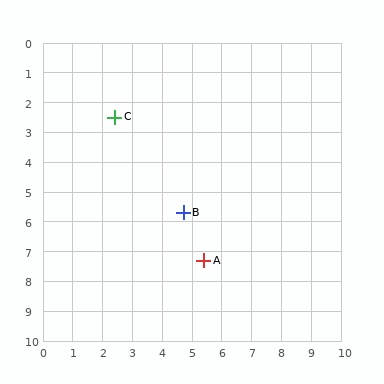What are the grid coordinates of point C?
Point C is at approximately (2.4, 2.5).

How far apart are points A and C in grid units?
Points A and C are about 5.7 grid units apart.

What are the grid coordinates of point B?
Point B is at approximately (4.7, 5.7).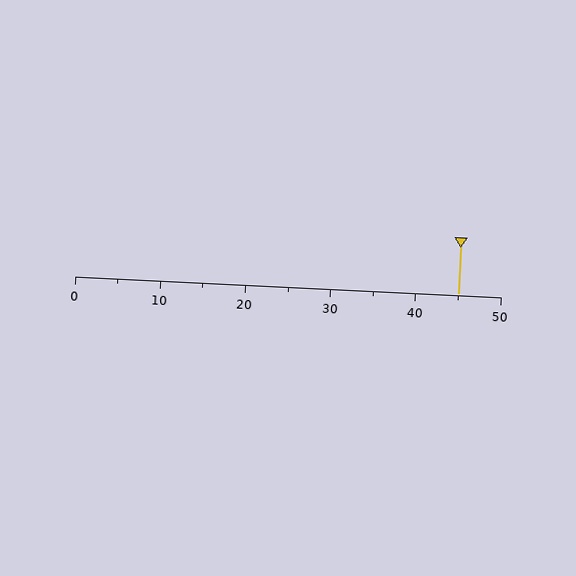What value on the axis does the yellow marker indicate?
The marker indicates approximately 45.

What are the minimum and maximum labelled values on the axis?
The axis runs from 0 to 50.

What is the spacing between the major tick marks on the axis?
The major ticks are spaced 10 apart.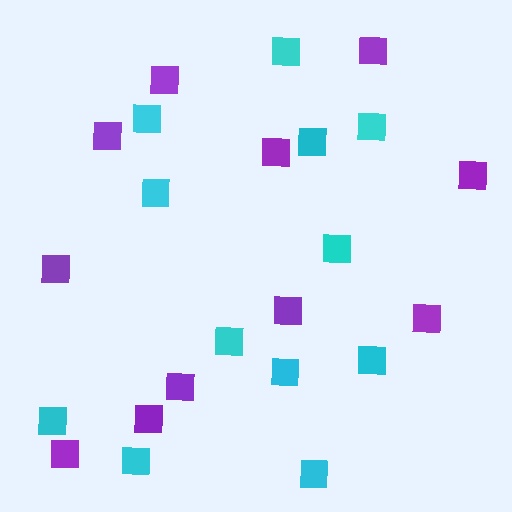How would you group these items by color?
There are 2 groups: one group of cyan squares (12) and one group of purple squares (11).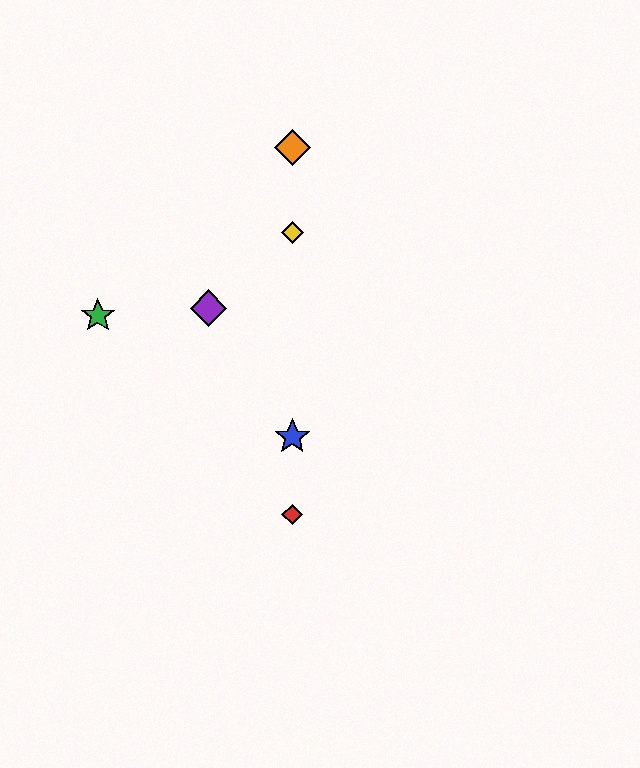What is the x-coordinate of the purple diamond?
The purple diamond is at x≈209.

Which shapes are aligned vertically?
The red diamond, the blue star, the yellow diamond, the orange diamond are aligned vertically.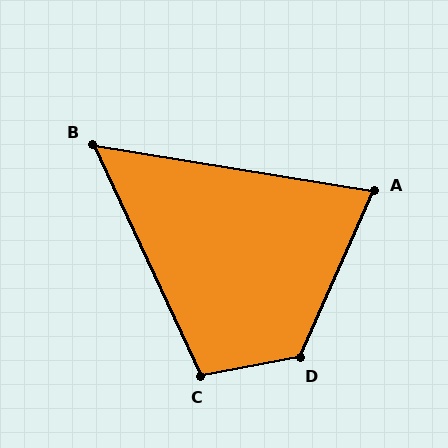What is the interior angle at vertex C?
Approximately 105 degrees (obtuse).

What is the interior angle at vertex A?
Approximately 75 degrees (acute).